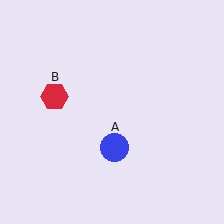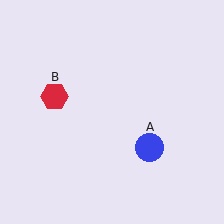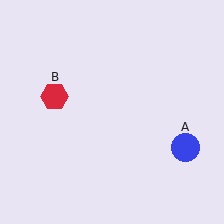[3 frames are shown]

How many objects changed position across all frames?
1 object changed position: blue circle (object A).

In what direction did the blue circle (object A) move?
The blue circle (object A) moved right.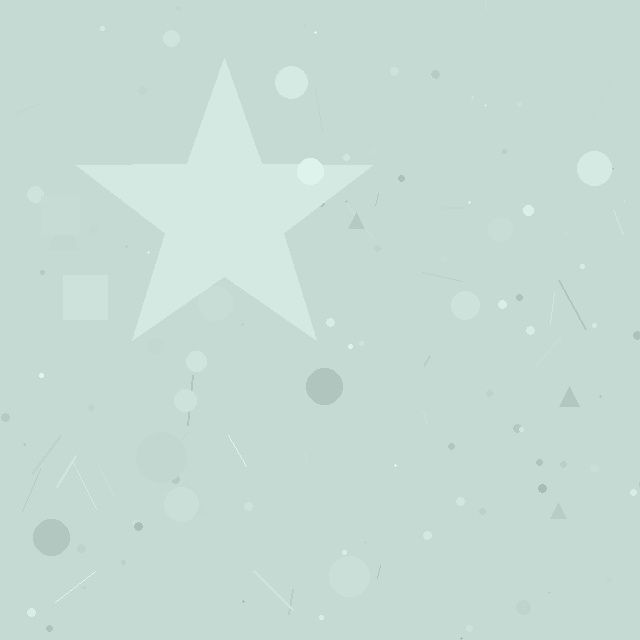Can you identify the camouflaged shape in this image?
The camouflaged shape is a star.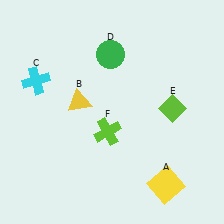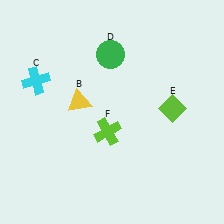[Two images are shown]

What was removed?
The yellow square (A) was removed in Image 2.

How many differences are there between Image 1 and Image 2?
There is 1 difference between the two images.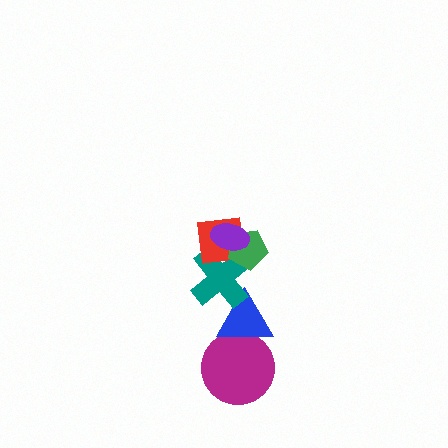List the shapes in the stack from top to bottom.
From top to bottom: the purple ellipse, the green pentagon, the red square, the teal cross, the blue triangle, the magenta circle.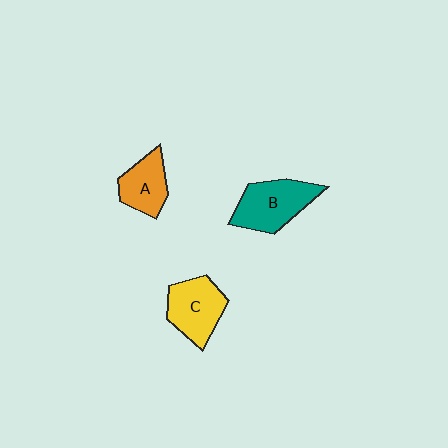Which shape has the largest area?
Shape B (teal).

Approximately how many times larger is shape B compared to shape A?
Approximately 1.4 times.